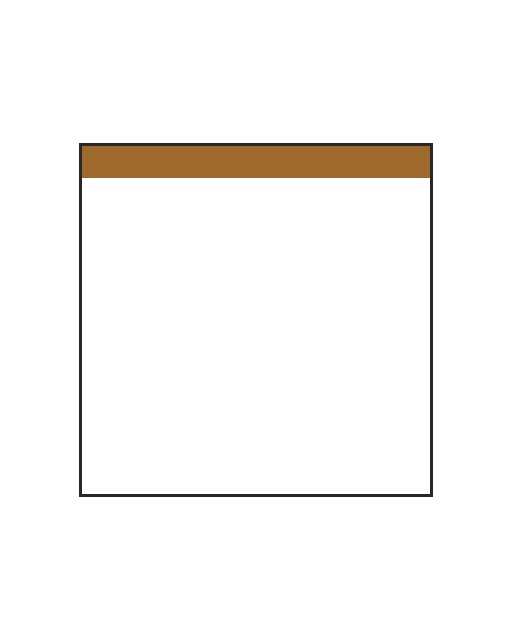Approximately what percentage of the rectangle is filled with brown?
Approximately 10%.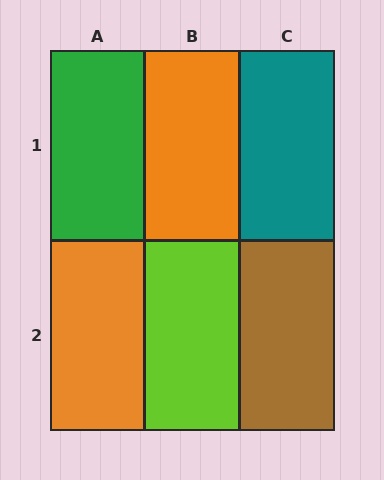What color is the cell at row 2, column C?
Brown.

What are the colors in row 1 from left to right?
Green, orange, teal.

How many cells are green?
1 cell is green.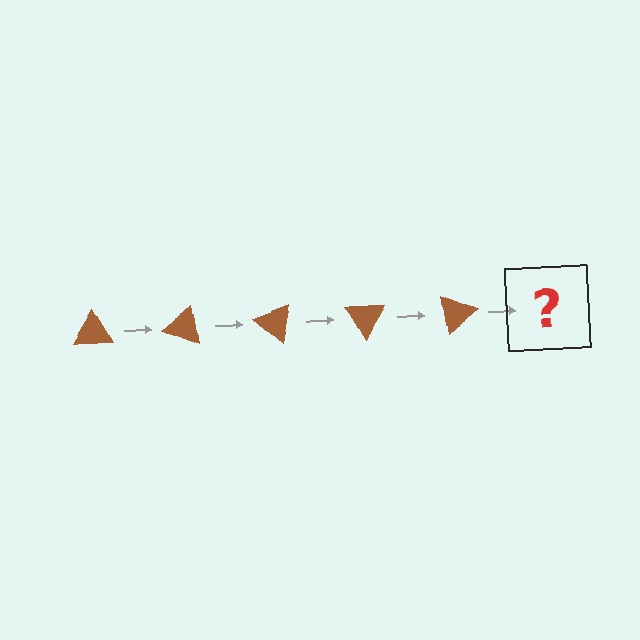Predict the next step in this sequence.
The next step is a brown triangle rotated 100 degrees.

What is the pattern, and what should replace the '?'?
The pattern is that the triangle rotates 20 degrees each step. The '?' should be a brown triangle rotated 100 degrees.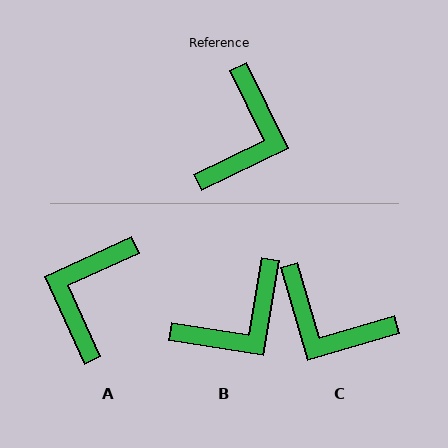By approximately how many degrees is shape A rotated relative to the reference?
Approximately 179 degrees counter-clockwise.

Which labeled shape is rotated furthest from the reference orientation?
A, about 179 degrees away.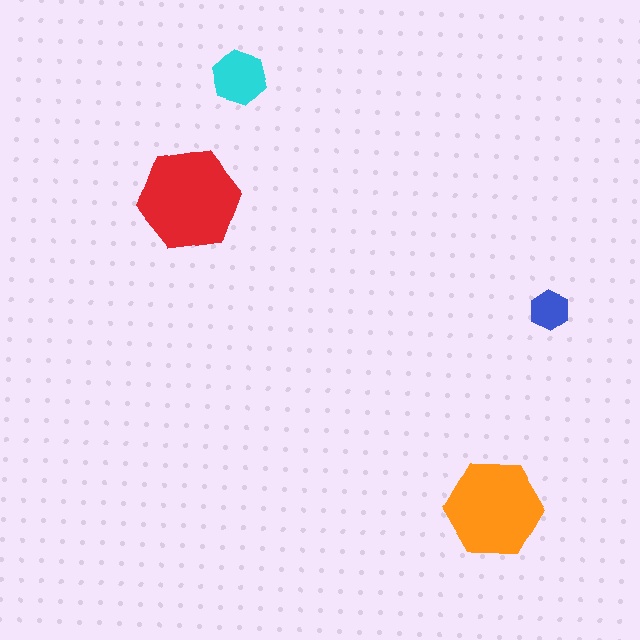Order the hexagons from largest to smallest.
the red one, the orange one, the cyan one, the blue one.